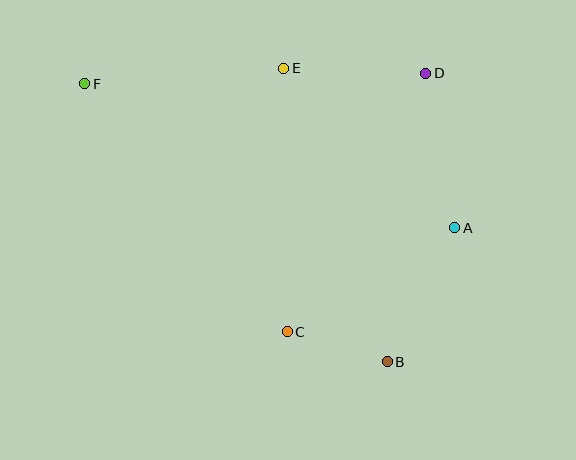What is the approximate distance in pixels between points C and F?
The distance between C and F is approximately 320 pixels.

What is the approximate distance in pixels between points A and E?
The distance between A and E is approximately 234 pixels.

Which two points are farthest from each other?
Points B and F are farthest from each other.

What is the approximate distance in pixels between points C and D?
The distance between C and D is approximately 293 pixels.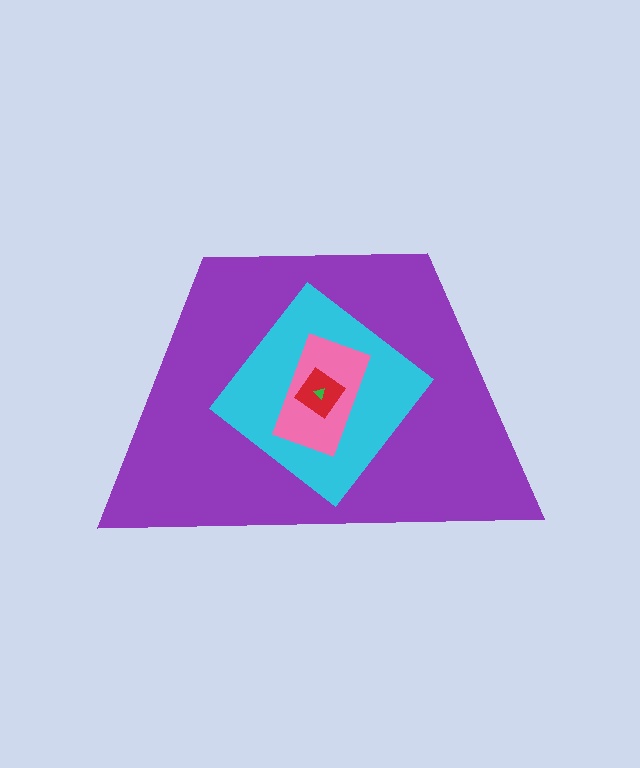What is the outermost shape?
The purple trapezoid.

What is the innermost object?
The green triangle.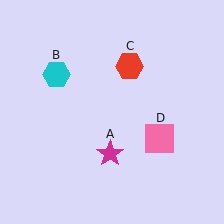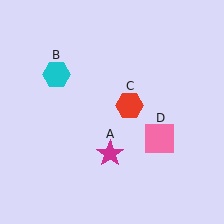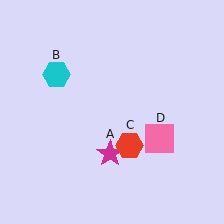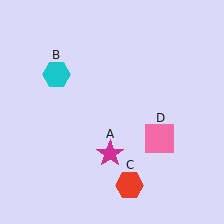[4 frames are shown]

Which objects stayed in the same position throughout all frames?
Magenta star (object A) and cyan hexagon (object B) and pink square (object D) remained stationary.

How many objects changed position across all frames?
1 object changed position: red hexagon (object C).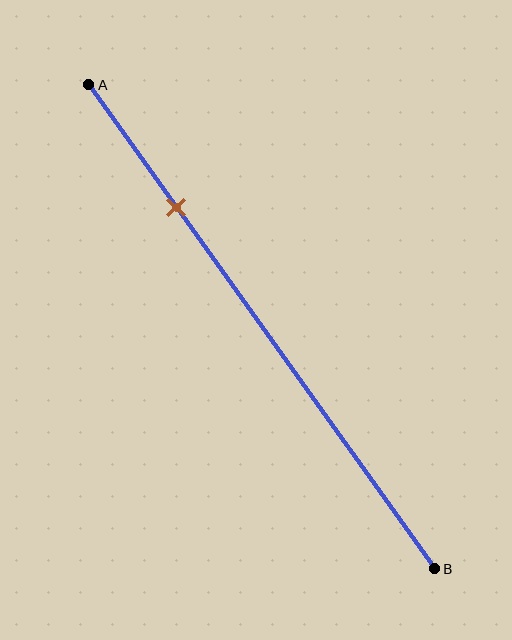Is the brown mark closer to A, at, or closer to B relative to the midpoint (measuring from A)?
The brown mark is closer to point A than the midpoint of segment AB.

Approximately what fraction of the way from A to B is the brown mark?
The brown mark is approximately 25% of the way from A to B.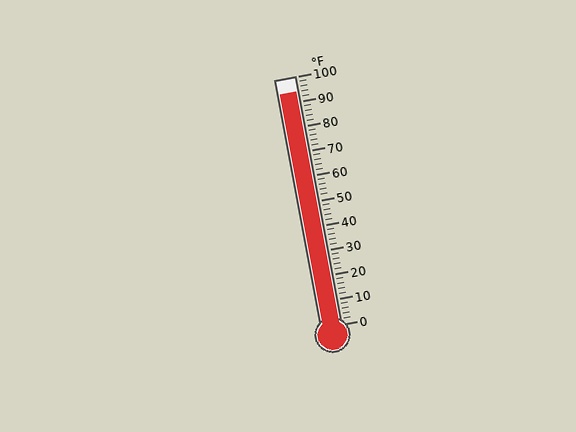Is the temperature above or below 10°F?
The temperature is above 10°F.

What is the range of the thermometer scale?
The thermometer scale ranges from 0°F to 100°F.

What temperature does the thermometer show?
The thermometer shows approximately 94°F.